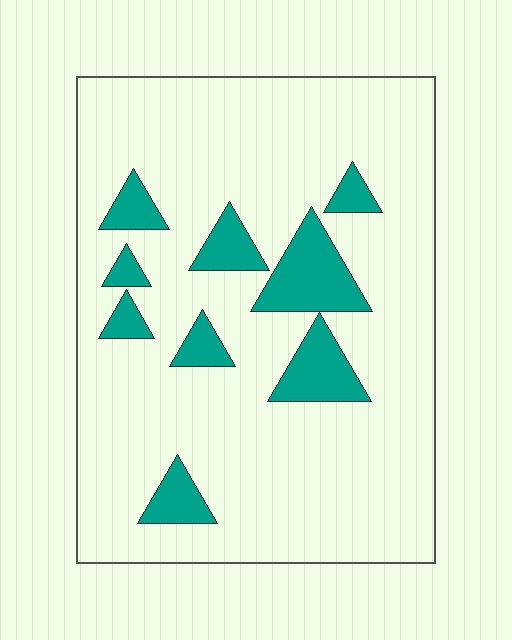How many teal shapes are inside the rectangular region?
9.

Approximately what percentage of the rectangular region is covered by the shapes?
Approximately 15%.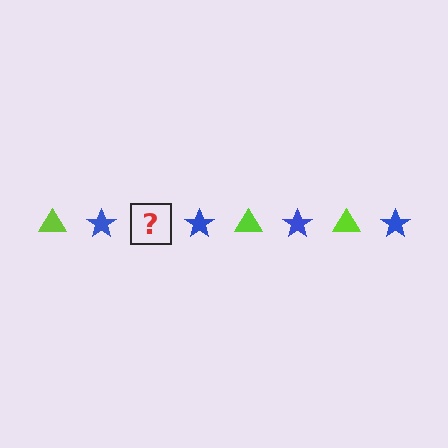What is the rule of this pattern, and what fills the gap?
The rule is that the pattern alternates between lime triangle and blue star. The gap should be filled with a lime triangle.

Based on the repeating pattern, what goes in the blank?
The blank should be a lime triangle.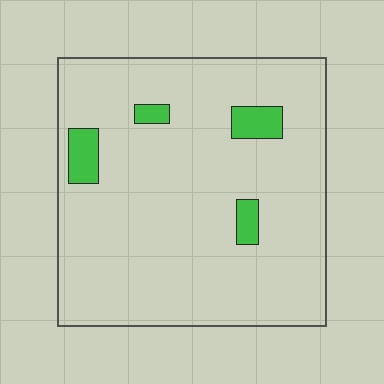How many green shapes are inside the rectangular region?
4.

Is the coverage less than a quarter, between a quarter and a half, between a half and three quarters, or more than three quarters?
Less than a quarter.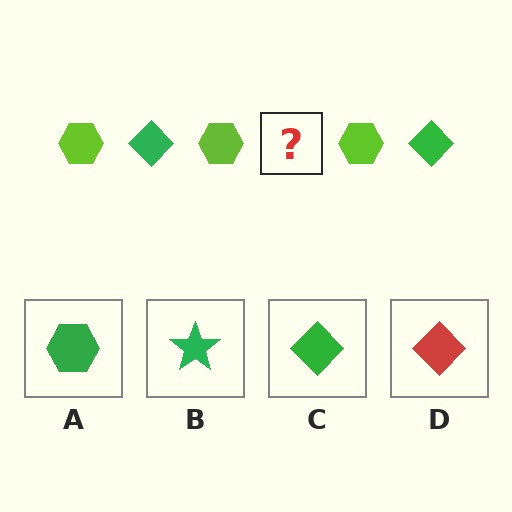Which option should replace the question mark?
Option C.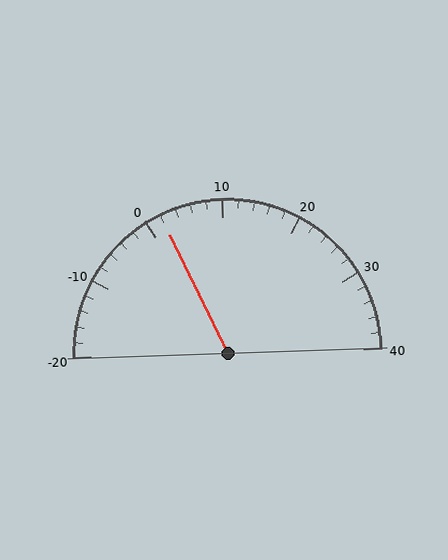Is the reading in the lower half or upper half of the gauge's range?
The reading is in the lower half of the range (-20 to 40).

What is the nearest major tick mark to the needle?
The nearest major tick mark is 0.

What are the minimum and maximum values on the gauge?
The gauge ranges from -20 to 40.